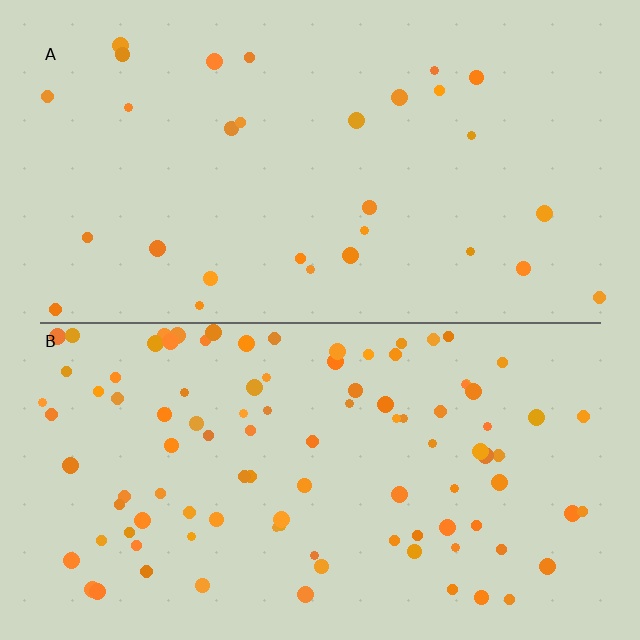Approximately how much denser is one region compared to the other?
Approximately 3.3× — region B over region A.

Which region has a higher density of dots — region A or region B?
B (the bottom).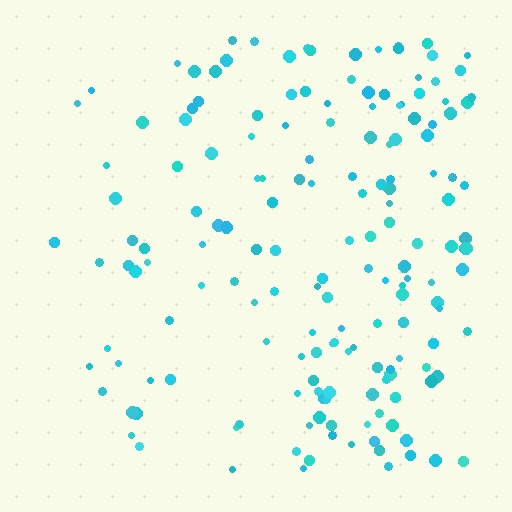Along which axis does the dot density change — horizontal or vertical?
Horizontal.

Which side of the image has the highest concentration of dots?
The right.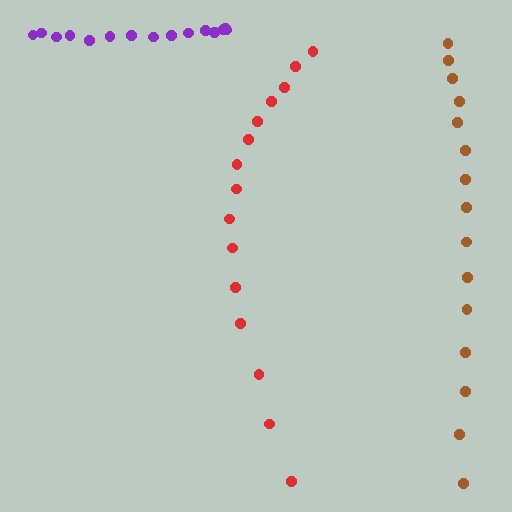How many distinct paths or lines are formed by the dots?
There are 3 distinct paths.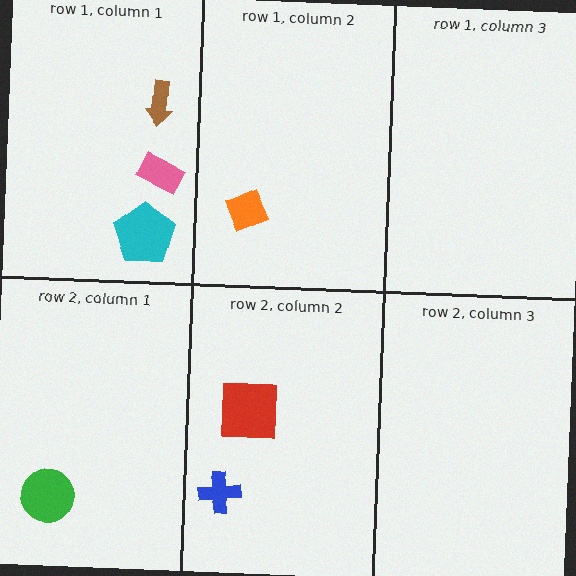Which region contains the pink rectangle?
The row 1, column 1 region.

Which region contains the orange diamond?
The row 1, column 2 region.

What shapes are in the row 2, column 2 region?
The red square, the blue cross.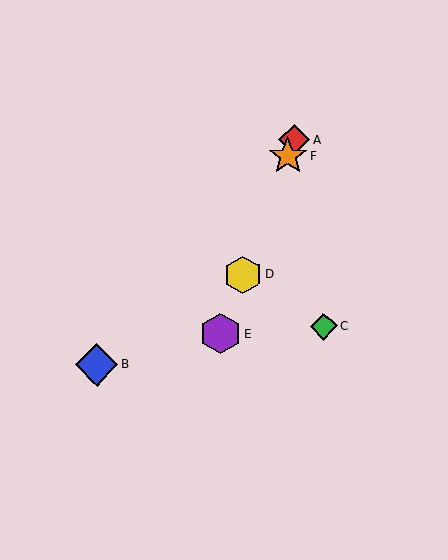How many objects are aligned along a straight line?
4 objects (A, D, E, F) are aligned along a straight line.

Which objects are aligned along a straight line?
Objects A, D, E, F are aligned along a straight line.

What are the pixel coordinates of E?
Object E is at (220, 334).